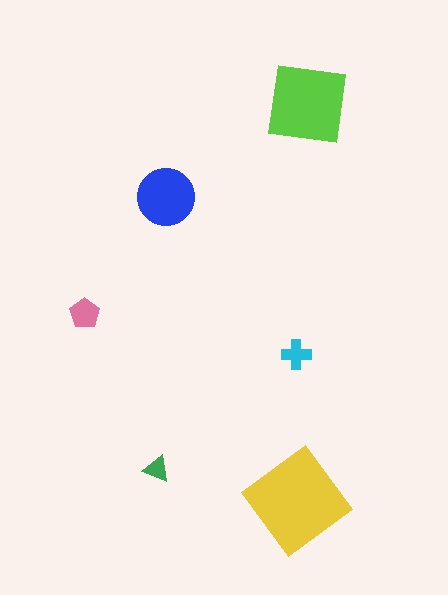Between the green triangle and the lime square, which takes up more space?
The lime square.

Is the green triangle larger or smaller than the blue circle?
Smaller.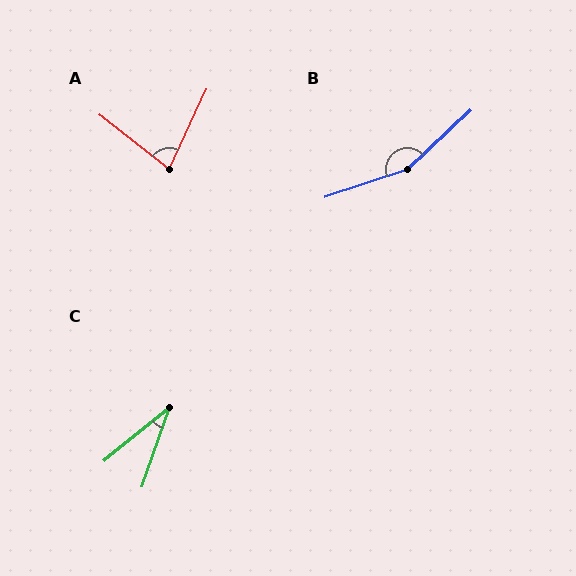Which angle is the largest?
B, at approximately 156 degrees.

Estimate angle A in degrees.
Approximately 77 degrees.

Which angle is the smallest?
C, at approximately 32 degrees.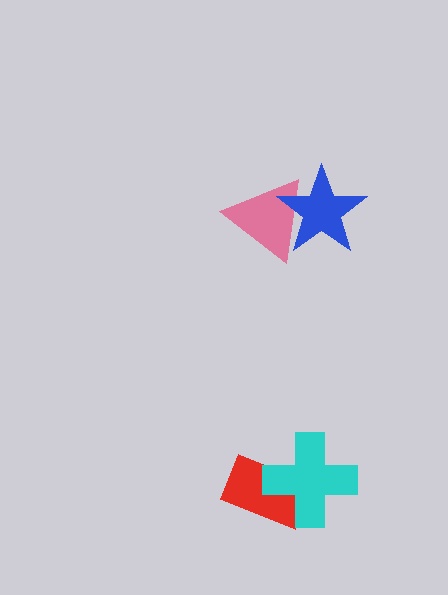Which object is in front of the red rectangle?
The cyan cross is in front of the red rectangle.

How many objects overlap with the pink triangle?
1 object overlaps with the pink triangle.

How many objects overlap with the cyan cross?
1 object overlaps with the cyan cross.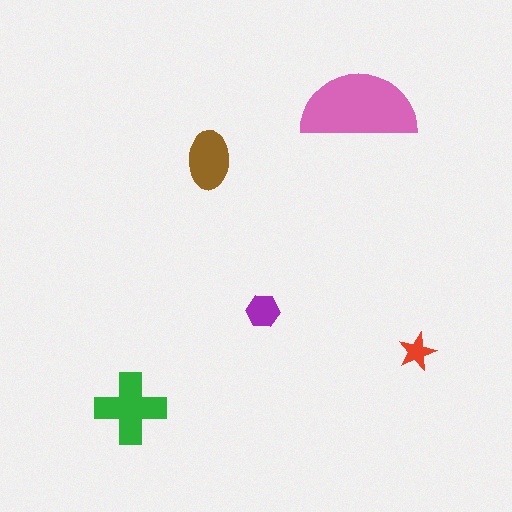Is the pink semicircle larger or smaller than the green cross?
Larger.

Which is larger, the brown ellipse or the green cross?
The green cross.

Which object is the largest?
The pink semicircle.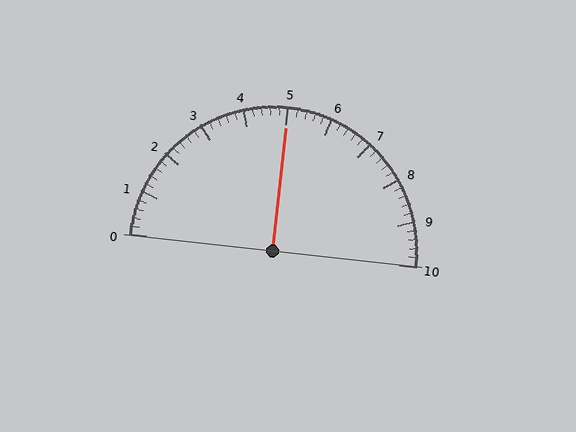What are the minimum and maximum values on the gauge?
The gauge ranges from 0 to 10.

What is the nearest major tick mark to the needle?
The nearest major tick mark is 5.